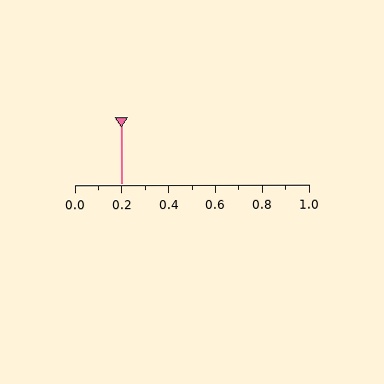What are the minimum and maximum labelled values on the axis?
The axis runs from 0.0 to 1.0.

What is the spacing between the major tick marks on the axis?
The major ticks are spaced 0.2 apart.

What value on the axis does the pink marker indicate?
The marker indicates approximately 0.2.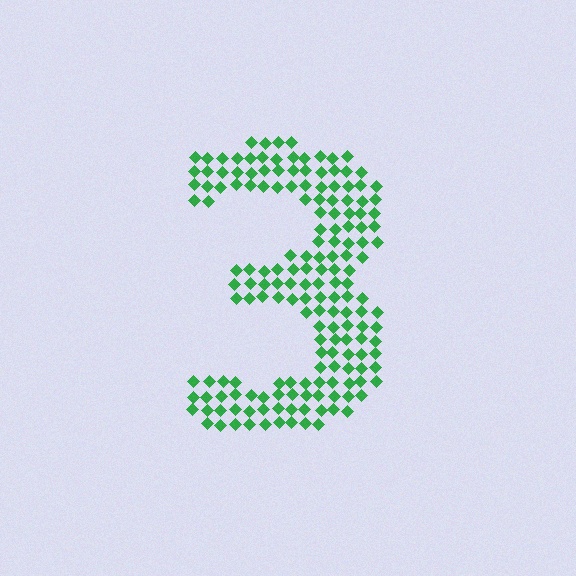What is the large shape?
The large shape is the digit 3.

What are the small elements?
The small elements are diamonds.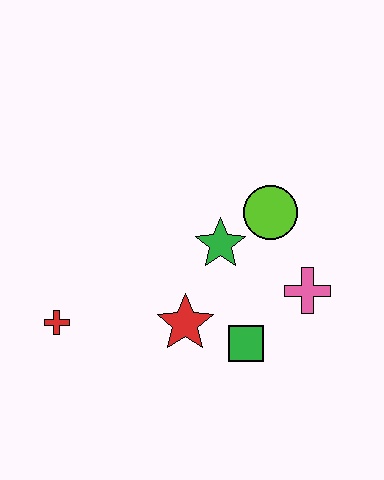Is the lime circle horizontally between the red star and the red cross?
No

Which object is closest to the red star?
The green square is closest to the red star.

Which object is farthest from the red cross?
The pink cross is farthest from the red cross.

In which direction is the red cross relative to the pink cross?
The red cross is to the left of the pink cross.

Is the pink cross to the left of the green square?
No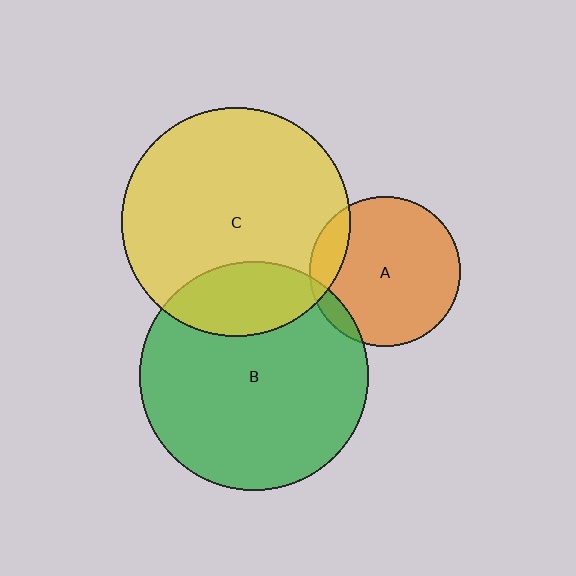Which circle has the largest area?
Circle B (green).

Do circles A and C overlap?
Yes.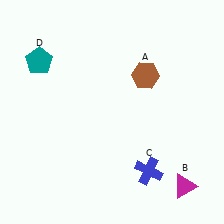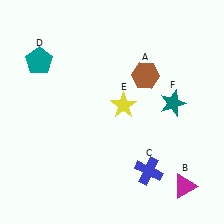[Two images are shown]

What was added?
A yellow star (E), a teal star (F) were added in Image 2.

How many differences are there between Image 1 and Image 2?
There are 2 differences between the two images.